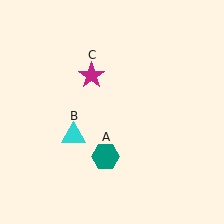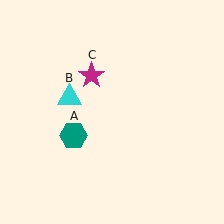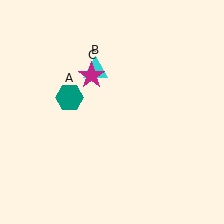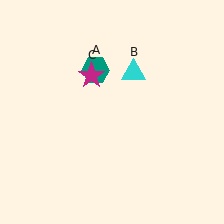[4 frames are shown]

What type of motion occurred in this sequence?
The teal hexagon (object A), cyan triangle (object B) rotated clockwise around the center of the scene.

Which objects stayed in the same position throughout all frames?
Magenta star (object C) remained stationary.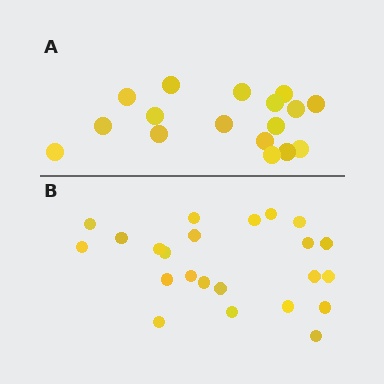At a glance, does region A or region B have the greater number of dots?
Region B (the bottom region) has more dots.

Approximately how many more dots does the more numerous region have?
Region B has about 6 more dots than region A.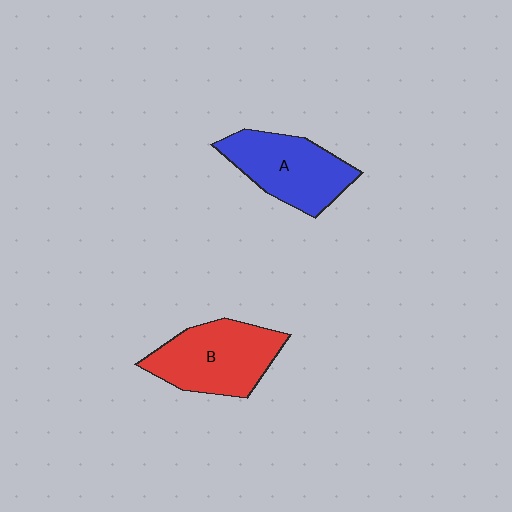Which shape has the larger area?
Shape B (red).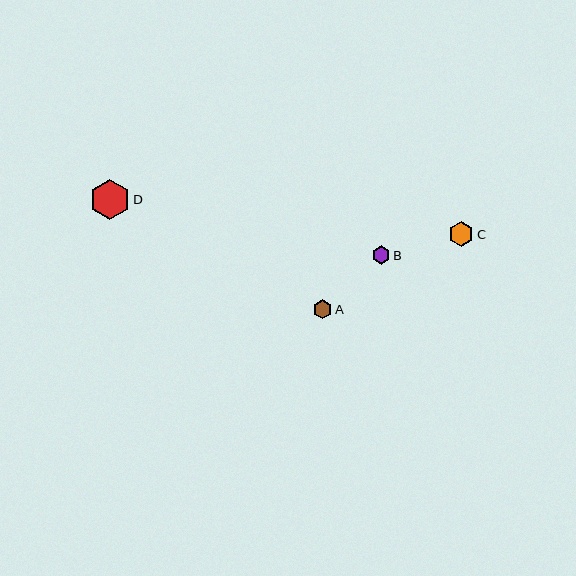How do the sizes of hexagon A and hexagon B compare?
Hexagon A and hexagon B are approximately the same size.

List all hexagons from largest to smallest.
From largest to smallest: D, C, A, B.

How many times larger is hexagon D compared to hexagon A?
Hexagon D is approximately 2.1 times the size of hexagon A.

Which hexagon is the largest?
Hexagon D is the largest with a size of approximately 40 pixels.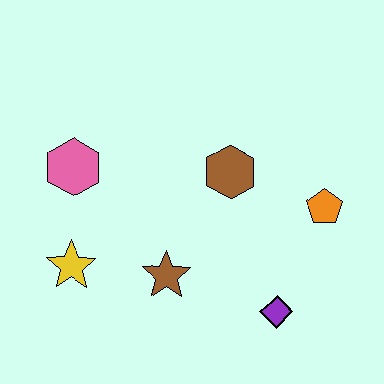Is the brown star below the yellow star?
Yes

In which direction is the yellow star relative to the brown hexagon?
The yellow star is to the left of the brown hexagon.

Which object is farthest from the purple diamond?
The pink hexagon is farthest from the purple diamond.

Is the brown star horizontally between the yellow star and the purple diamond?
Yes